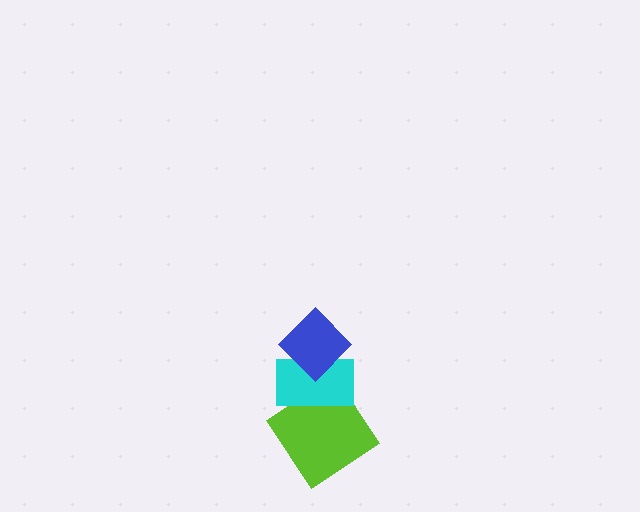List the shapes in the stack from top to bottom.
From top to bottom: the blue diamond, the cyan rectangle, the lime diamond.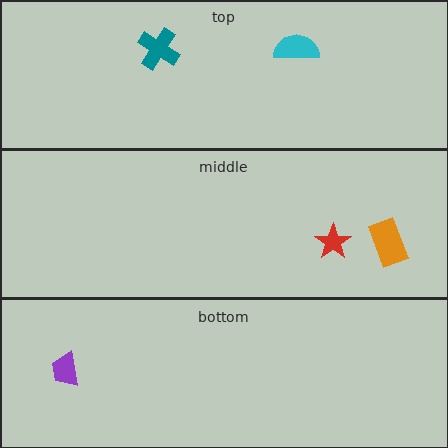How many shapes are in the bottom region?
1.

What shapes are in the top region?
The cyan semicircle, the teal cross.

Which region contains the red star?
The middle region.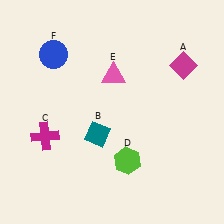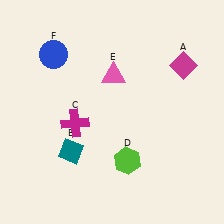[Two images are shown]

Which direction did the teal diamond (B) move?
The teal diamond (B) moved left.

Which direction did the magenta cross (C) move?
The magenta cross (C) moved right.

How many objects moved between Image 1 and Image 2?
2 objects moved between the two images.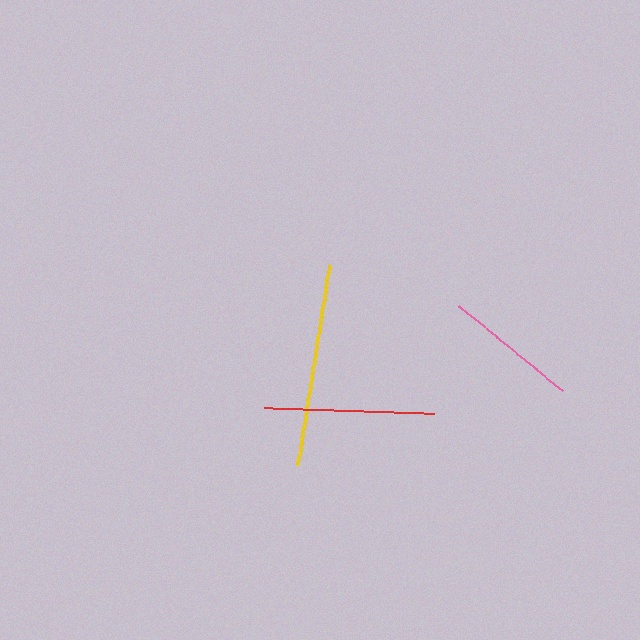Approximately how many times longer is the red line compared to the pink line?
The red line is approximately 1.3 times the length of the pink line.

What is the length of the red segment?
The red segment is approximately 170 pixels long.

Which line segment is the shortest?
The pink line is the shortest at approximately 135 pixels.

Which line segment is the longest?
The yellow line is the longest at approximately 202 pixels.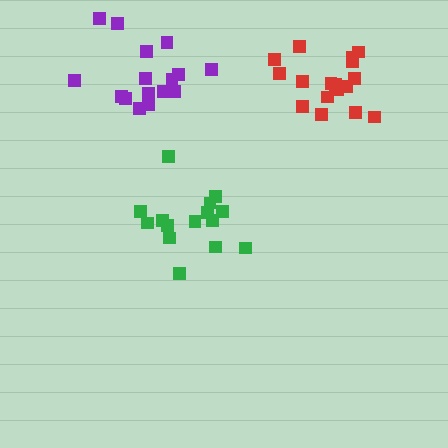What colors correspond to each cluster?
The clusters are colored: green, purple, red.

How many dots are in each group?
Group 1: 15 dots, Group 2: 16 dots, Group 3: 17 dots (48 total).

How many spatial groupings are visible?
There are 3 spatial groupings.